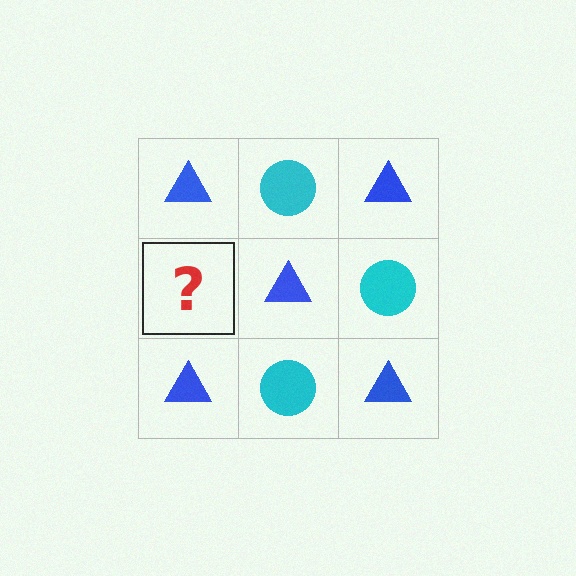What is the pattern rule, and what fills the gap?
The rule is that it alternates blue triangle and cyan circle in a checkerboard pattern. The gap should be filled with a cyan circle.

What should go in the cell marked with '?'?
The missing cell should contain a cyan circle.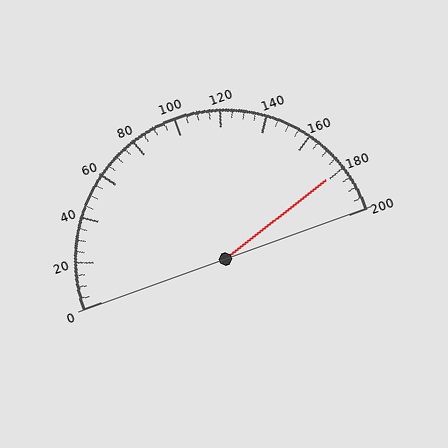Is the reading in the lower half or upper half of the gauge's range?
The reading is in the upper half of the range (0 to 200).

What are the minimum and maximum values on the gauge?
The gauge ranges from 0 to 200.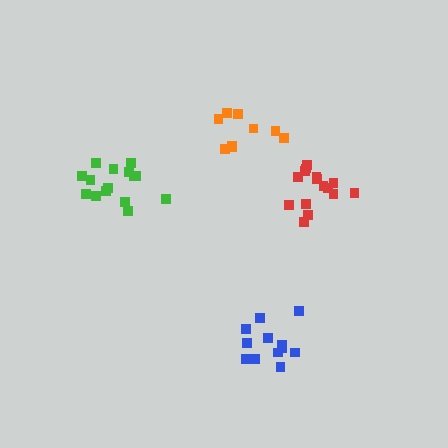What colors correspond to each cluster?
The clusters are colored: orange, blue, red, green.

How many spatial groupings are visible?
There are 4 spatial groupings.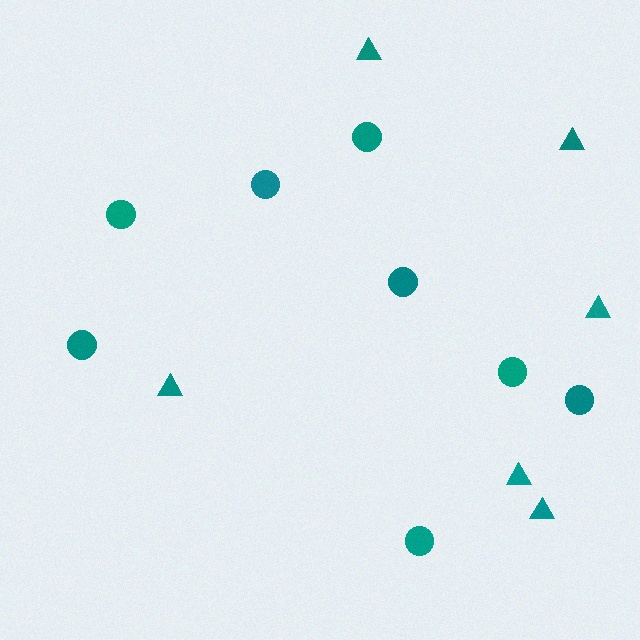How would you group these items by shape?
There are 2 groups: one group of triangles (6) and one group of circles (8).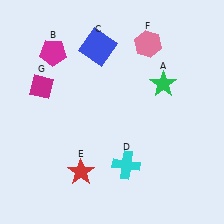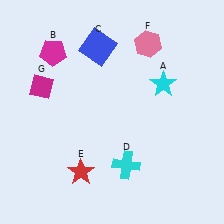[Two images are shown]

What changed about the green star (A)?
In Image 1, A is green. In Image 2, it changed to cyan.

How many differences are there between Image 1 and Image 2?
There is 1 difference between the two images.